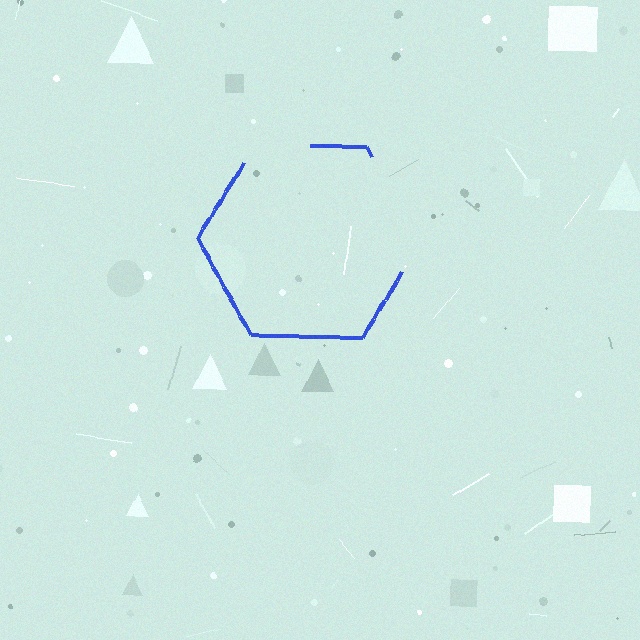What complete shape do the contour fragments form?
The contour fragments form a hexagon.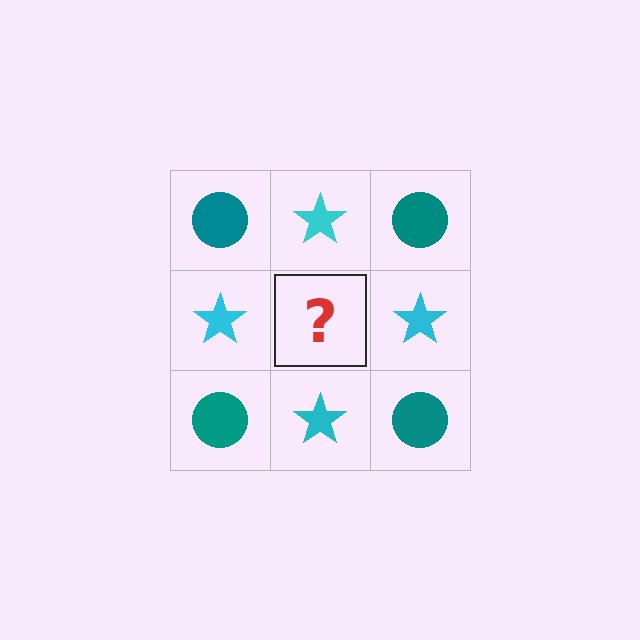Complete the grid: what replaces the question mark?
The question mark should be replaced with a teal circle.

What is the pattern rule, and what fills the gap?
The rule is that it alternates teal circle and cyan star in a checkerboard pattern. The gap should be filled with a teal circle.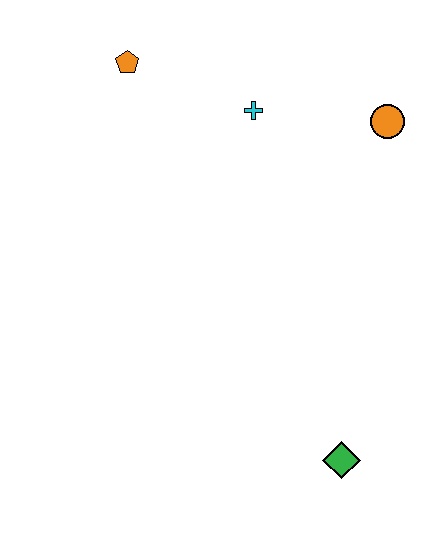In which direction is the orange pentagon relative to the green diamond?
The orange pentagon is above the green diamond.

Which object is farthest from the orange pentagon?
The green diamond is farthest from the orange pentagon.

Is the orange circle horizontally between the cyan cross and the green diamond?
No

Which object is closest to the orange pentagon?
The cyan cross is closest to the orange pentagon.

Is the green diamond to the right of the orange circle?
No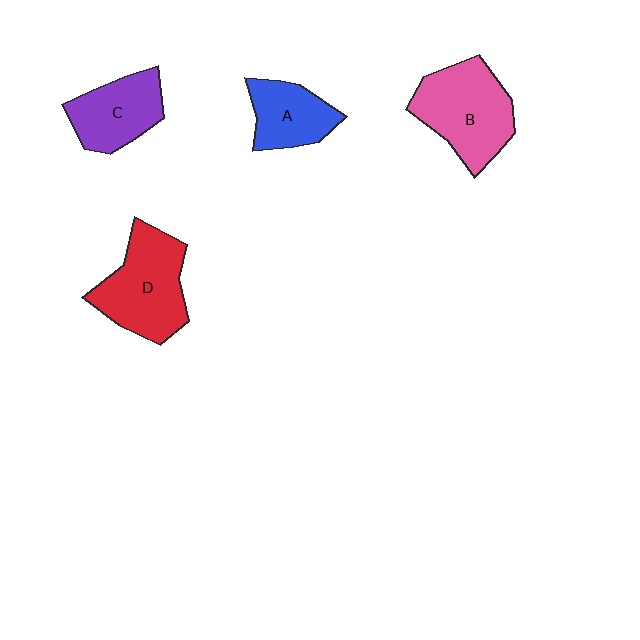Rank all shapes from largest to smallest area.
From largest to smallest: B (pink), D (red), C (purple), A (blue).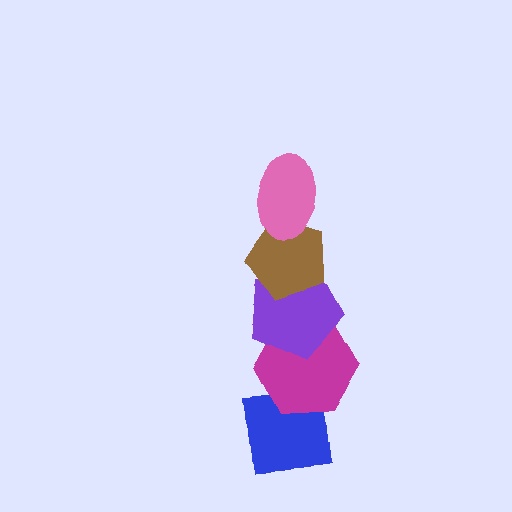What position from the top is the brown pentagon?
The brown pentagon is 2nd from the top.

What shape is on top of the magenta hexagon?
The purple pentagon is on top of the magenta hexagon.